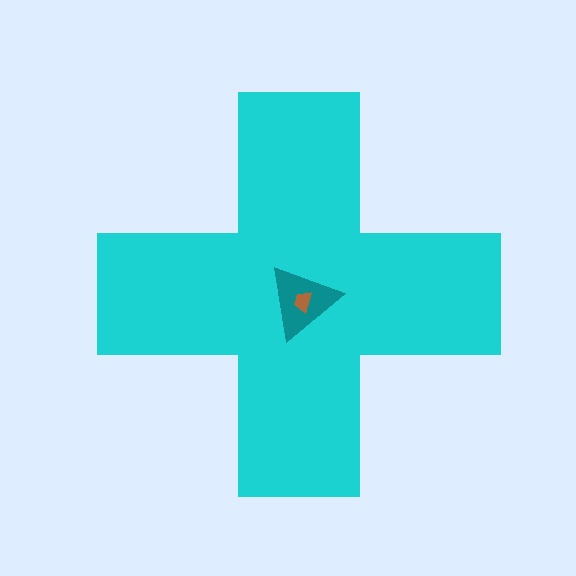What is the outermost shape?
The cyan cross.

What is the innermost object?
The brown trapezoid.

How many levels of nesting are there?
3.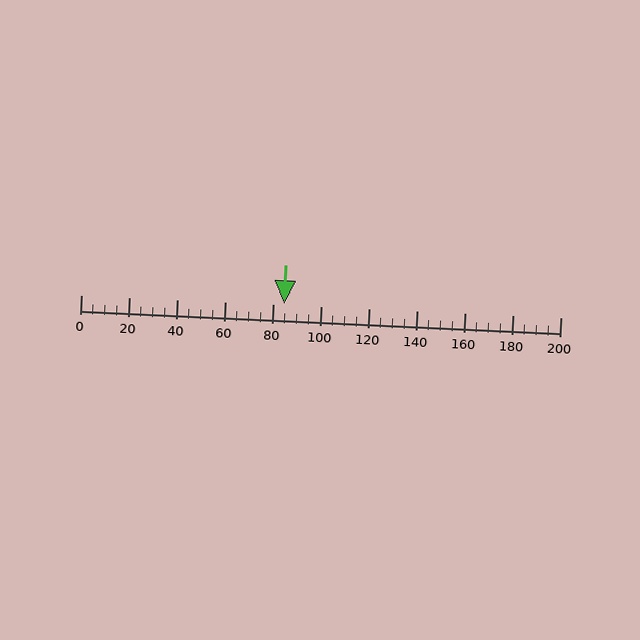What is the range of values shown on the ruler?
The ruler shows values from 0 to 200.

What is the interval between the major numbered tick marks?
The major tick marks are spaced 20 units apart.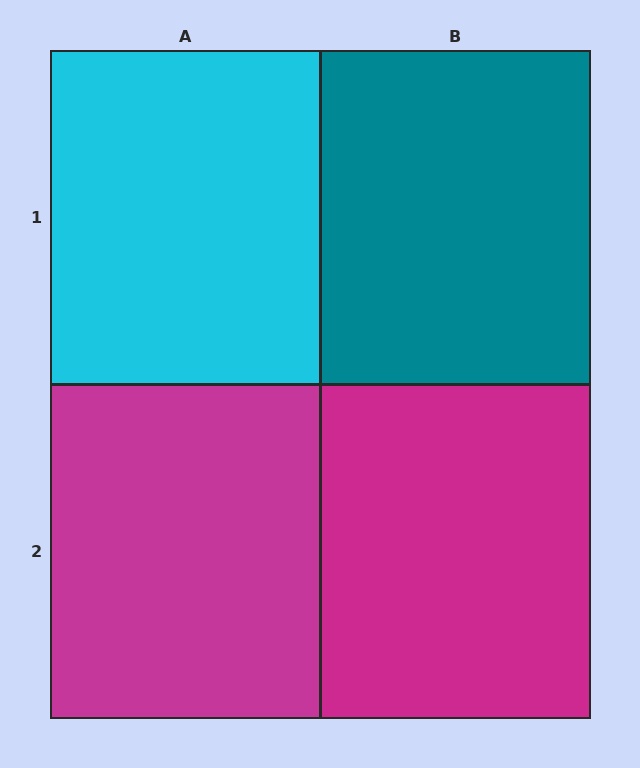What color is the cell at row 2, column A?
Magenta.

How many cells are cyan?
1 cell is cyan.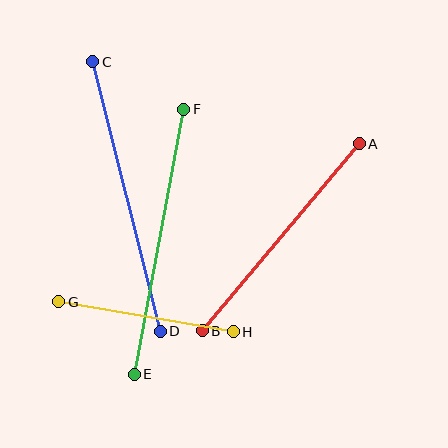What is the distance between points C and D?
The distance is approximately 278 pixels.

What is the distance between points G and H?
The distance is approximately 177 pixels.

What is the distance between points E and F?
The distance is approximately 269 pixels.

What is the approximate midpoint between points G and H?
The midpoint is at approximately (146, 317) pixels.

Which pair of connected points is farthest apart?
Points C and D are farthest apart.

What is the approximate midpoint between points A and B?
The midpoint is at approximately (281, 237) pixels.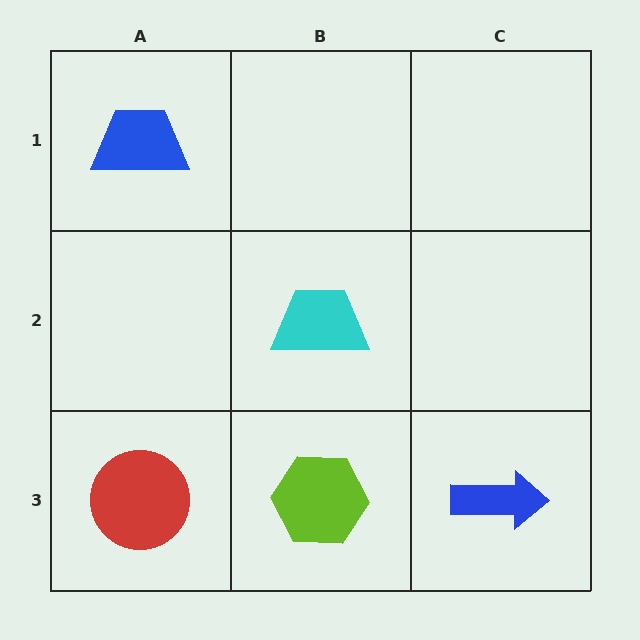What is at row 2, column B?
A cyan trapezoid.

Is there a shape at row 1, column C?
No, that cell is empty.